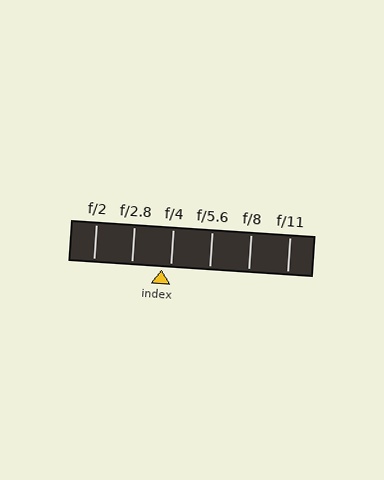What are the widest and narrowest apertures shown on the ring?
The widest aperture shown is f/2 and the narrowest is f/11.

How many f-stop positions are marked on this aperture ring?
There are 6 f-stop positions marked.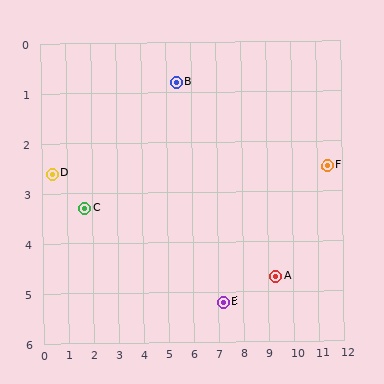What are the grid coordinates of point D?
Point D is at approximately (0.4, 2.6).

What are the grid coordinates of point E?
Point E is at approximately (7.2, 5.2).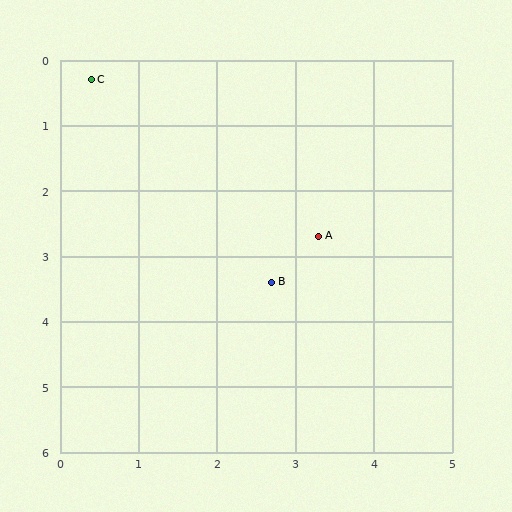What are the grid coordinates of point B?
Point B is at approximately (2.7, 3.4).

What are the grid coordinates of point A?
Point A is at approximately (3.3, 2.7).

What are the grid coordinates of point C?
Point C is at approximately (0.4, 0.3).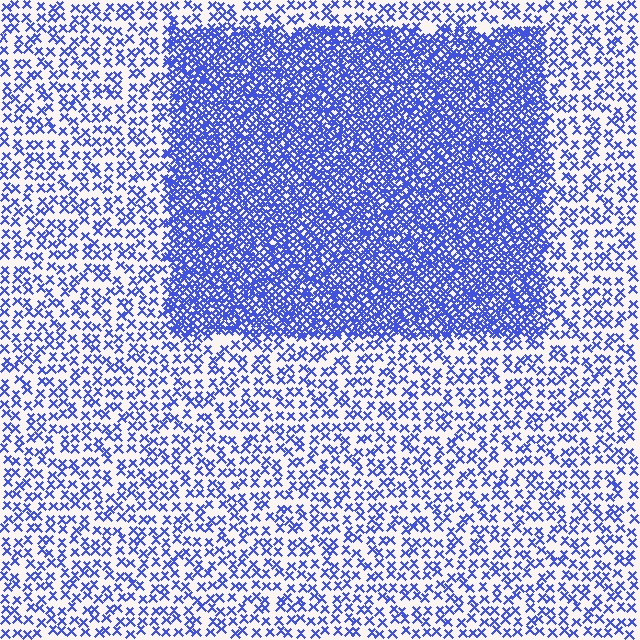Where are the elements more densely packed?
The elements are more densely packed inside the rectangle boundary.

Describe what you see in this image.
The image contains small blue elements arranged at two different densities. A rectangle-shaped region is visible where the elements are more densely packed than the surrounding area.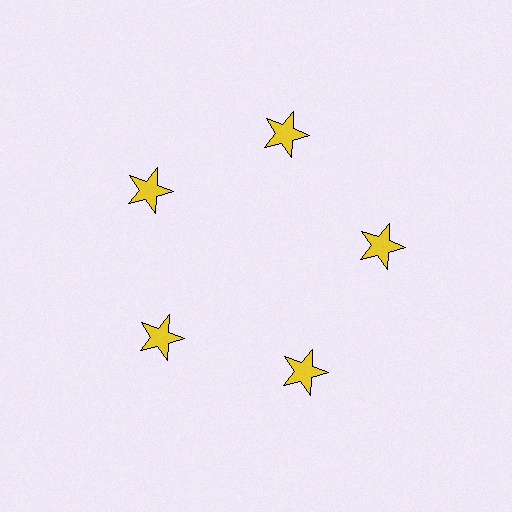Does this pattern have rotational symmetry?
Yes, this pattern has 5-fold rotational symmetry. It looks the same after rotating 72 degrees around the center.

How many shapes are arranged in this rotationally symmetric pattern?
There are 5 shapes, arranged in 5 groups of 1.